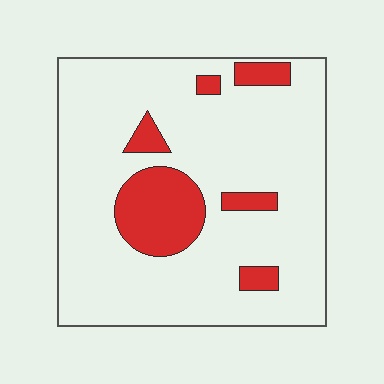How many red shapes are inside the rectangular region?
6.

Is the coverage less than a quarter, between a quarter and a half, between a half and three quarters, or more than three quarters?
Less than a quarter.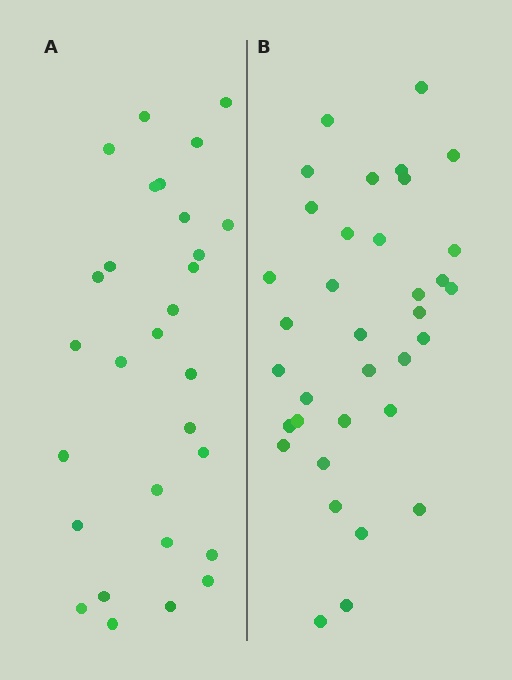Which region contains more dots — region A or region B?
Region B (the right region) has more dots.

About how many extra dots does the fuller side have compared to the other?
Region B has about 6 more dots than region A.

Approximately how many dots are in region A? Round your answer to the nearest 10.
About 30 dots. (The exact count is 29, which rounds to 30.)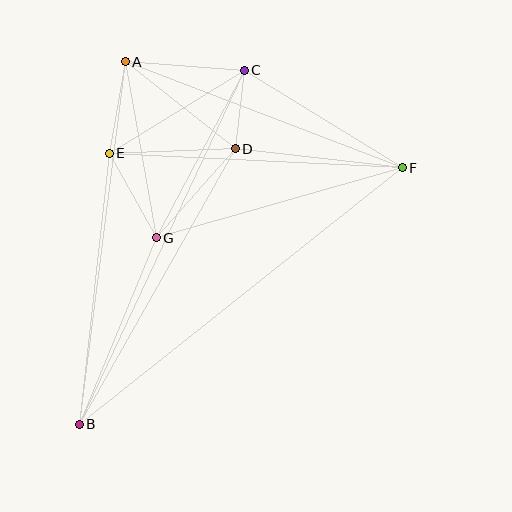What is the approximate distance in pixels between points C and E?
The distance between C and E is approximately 158 pixels.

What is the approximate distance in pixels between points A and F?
The distance between A and F is approximately 297 pixels.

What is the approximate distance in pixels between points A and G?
The distance between A and G is approximately 179 pixels.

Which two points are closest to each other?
Points C and D are closest to each other.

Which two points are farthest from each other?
Points B and F are farthest from each other.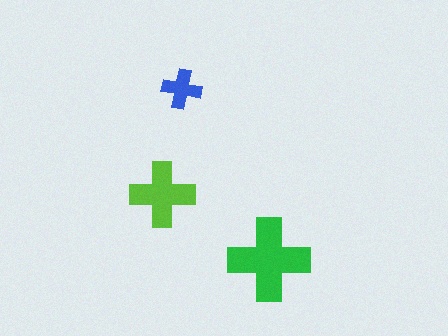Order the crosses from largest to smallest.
the green one, the lime one, the blue one.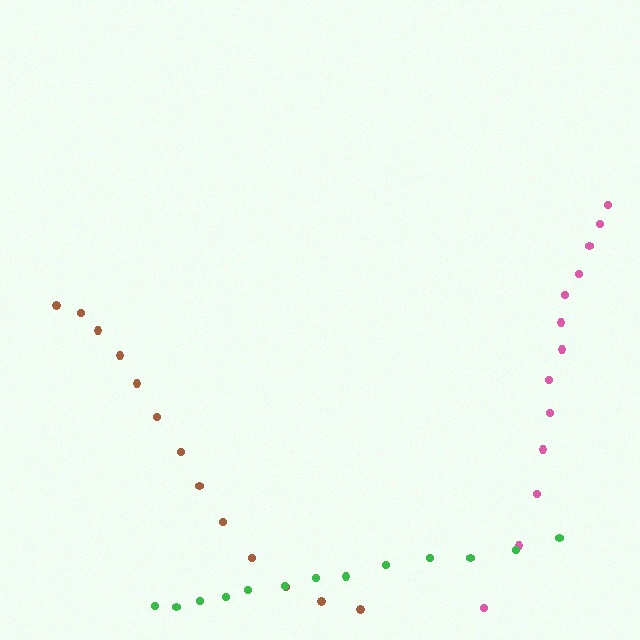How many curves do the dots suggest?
There are 3 distinct paths.